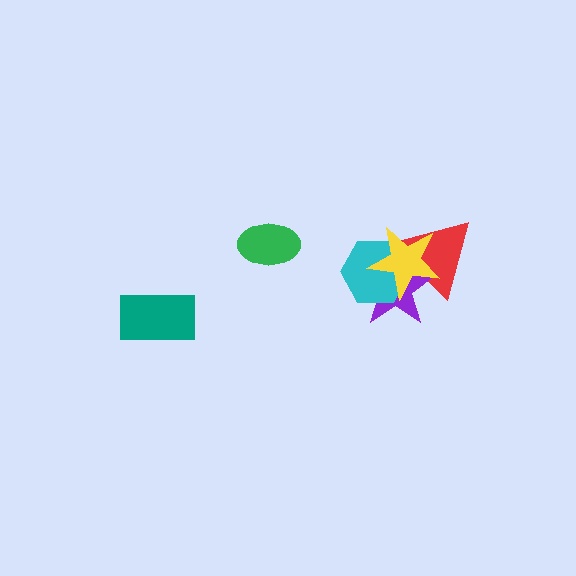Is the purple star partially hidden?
Yes, it is partially covered by another shape.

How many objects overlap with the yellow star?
3 objects overlap with the yellow star.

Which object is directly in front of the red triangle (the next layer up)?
The purple star is directly in front of the red triangle.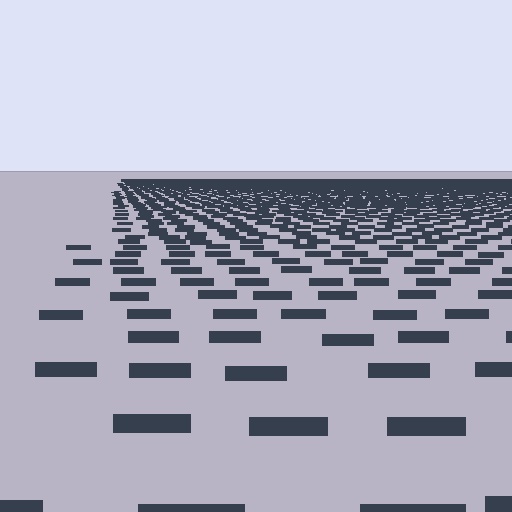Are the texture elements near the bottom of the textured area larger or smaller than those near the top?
Larger. Near the bottom, elements are closer to the viewer and appear at a bigger on-screen size.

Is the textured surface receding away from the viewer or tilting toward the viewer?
The surface is receding away from the viewer. Texture elements get smaller and denser toward the top.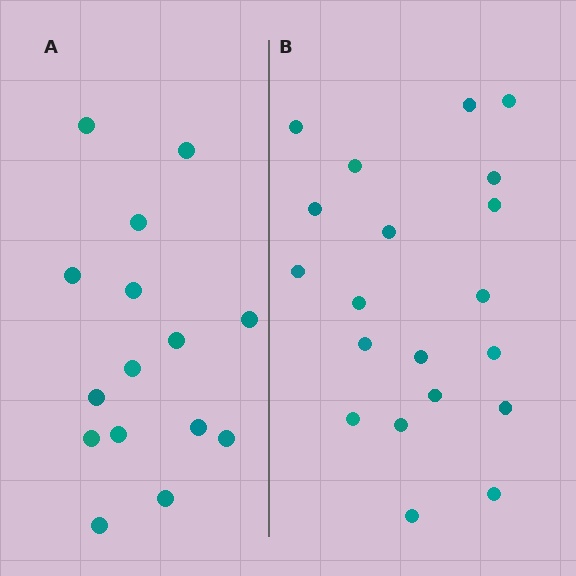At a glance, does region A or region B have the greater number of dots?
Region B (the right region) has more dots.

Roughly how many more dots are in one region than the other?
Region B has about 5 more dots than region A.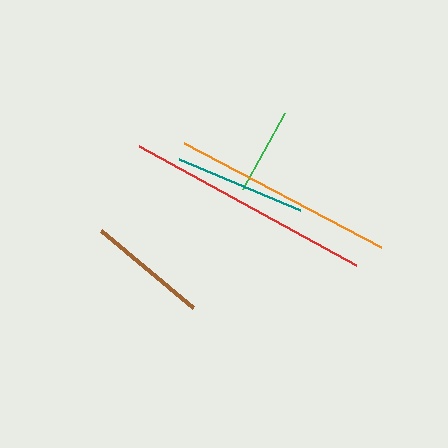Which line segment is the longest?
The red line is the longest at approximately 247 pixels.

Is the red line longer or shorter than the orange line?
The red line is longer than the orange line.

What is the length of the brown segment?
The brown segment is approximately 120 pixels long.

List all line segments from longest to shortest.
From longest to shortest: red, orange, teal, brown, green.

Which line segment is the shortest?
The green line is the shortest at approximately 87 pixels.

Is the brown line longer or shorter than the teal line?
The teal line is longer than the brown line.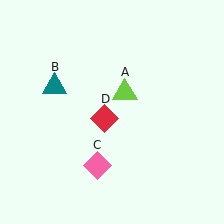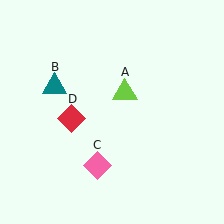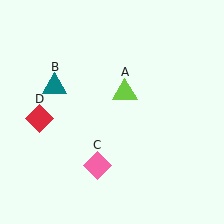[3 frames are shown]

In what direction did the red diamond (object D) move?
The red diamond (object D) moved left.